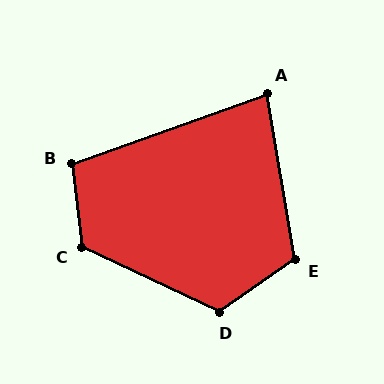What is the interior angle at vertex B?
Approximately 103 degrees (obtuse).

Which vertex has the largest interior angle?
C, at approximately 122 degrees.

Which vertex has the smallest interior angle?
A, at approximately 80 degrees.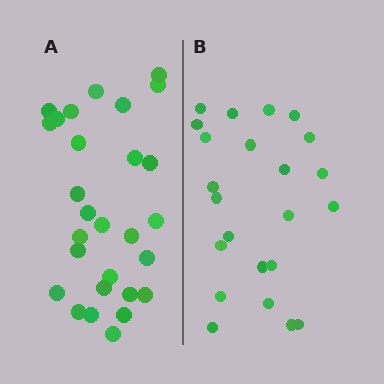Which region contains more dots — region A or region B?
Region A (the left region) has more dots.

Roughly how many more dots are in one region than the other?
Region A has about 5 more dots than region B.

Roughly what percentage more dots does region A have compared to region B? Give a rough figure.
About 20% more.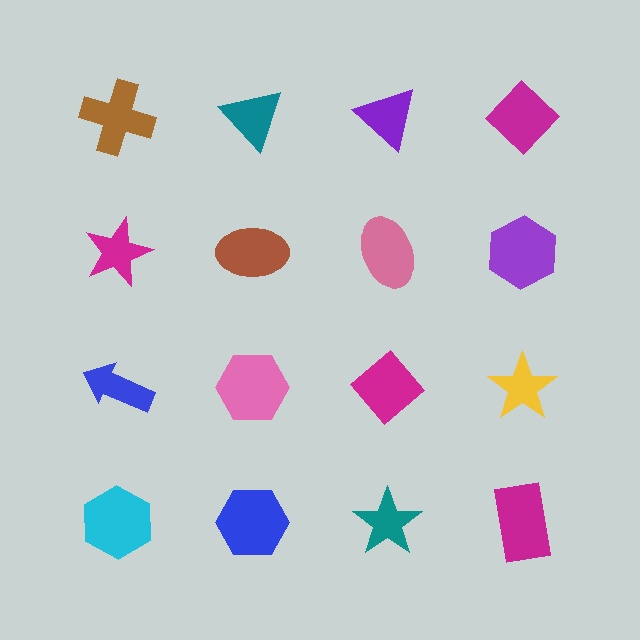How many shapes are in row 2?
4 shapes.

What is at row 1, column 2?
A teal triangle.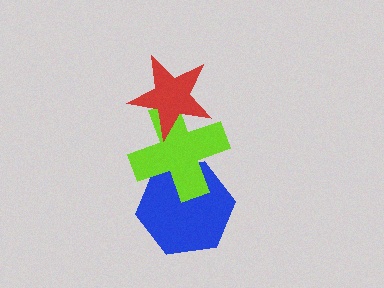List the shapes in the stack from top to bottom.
From top to bottom: the red star, the lime cross, the blue hexagon.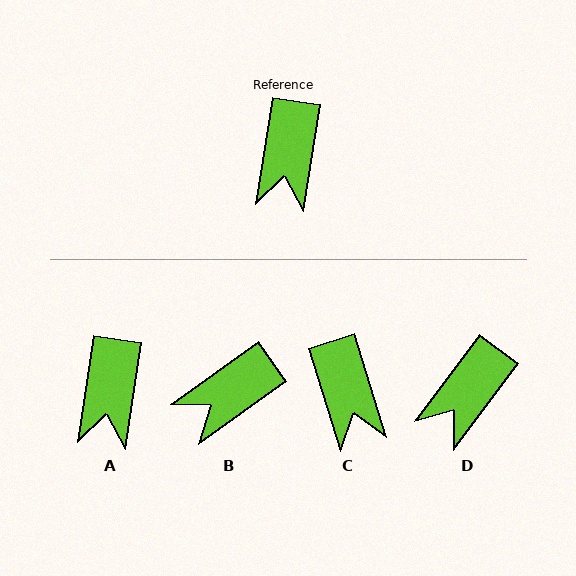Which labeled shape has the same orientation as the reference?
A.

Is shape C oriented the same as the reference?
No, it is off by about 26 degrees.